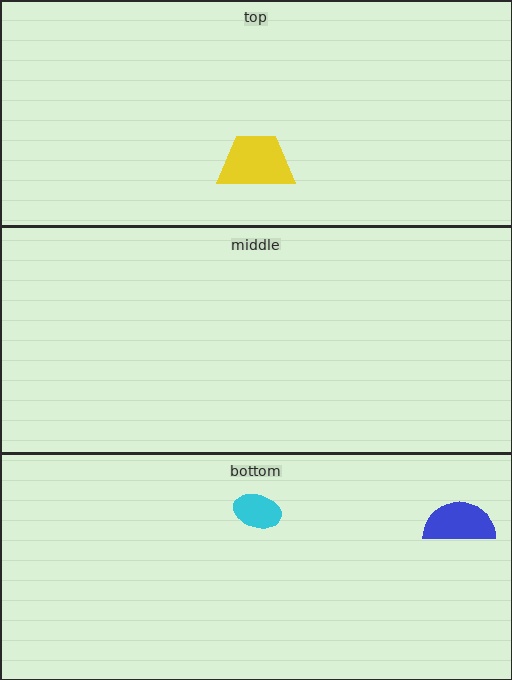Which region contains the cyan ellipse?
The bottom region.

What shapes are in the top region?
The yellow trapezoid.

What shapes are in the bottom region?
The blue semicircle, the cyan ellipse.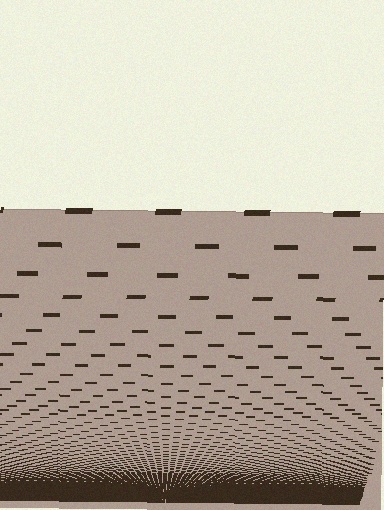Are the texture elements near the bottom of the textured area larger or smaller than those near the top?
Smaller. The gradient is inverted — elements near the bottom are smaller and denser.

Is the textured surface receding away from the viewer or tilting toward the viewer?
The surface appears to tilt toward the viewer. Texture elements get larger and sparser toward the top.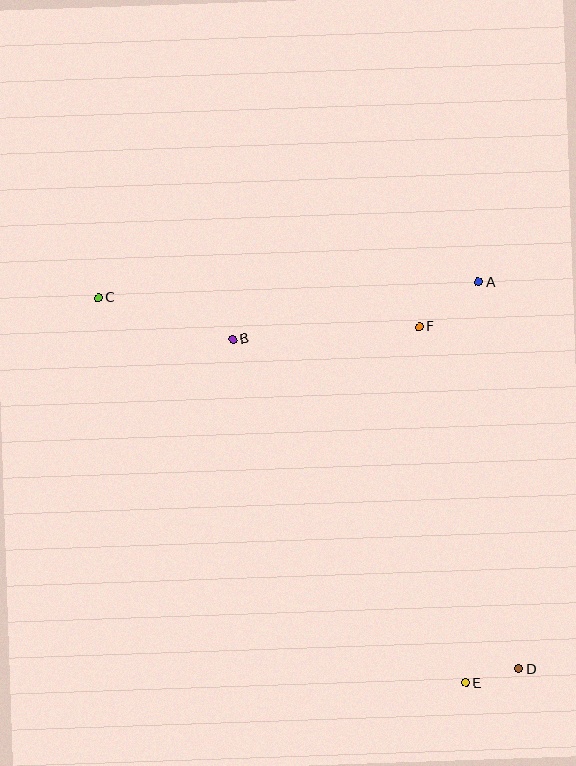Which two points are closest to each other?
Points D and E are closest to each other.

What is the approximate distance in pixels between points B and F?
The distance between B and F is approximately 187 pixels.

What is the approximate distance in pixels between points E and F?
The distance between E and F is approximately 359 pixels.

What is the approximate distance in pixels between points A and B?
The distance between A and B is approximately 252 pixels.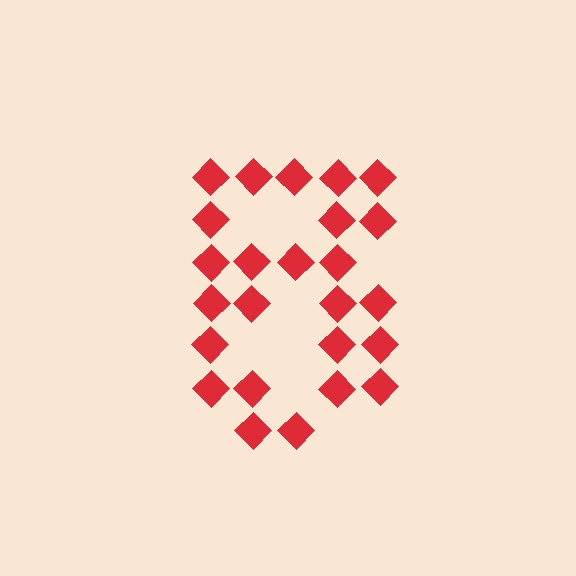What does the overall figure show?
The overall figure shows the digit 8.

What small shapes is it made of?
It is made of small diamonds.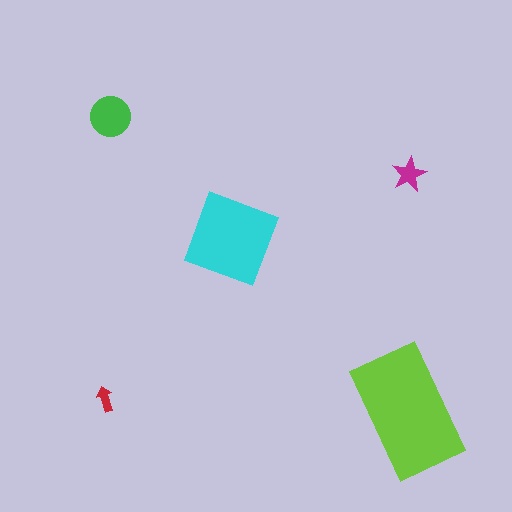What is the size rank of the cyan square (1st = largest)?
2nd.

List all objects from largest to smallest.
The lime rectangle, the cyan square, the green circle, the magenta star, the red arrow.